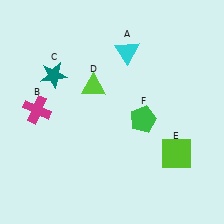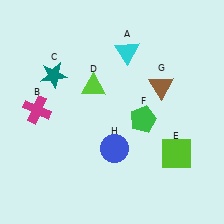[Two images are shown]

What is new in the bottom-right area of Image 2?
A blue circle (H) was added in the bottom-right area of Image 2.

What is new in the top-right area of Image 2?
A brown triangle (G) was added in the top-right area of Image 2.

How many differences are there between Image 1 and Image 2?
There are 2 differences between the two images.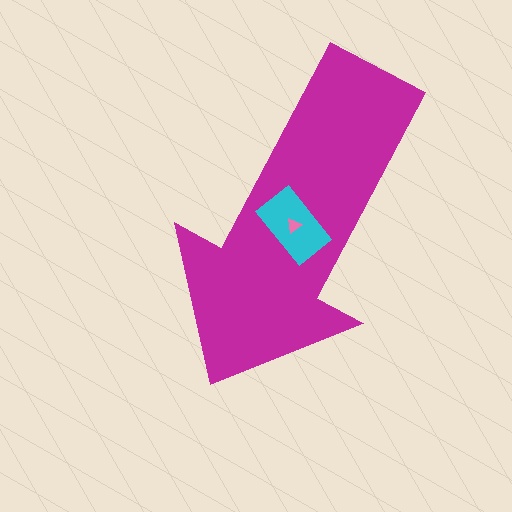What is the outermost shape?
The magenta arrow.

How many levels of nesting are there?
3.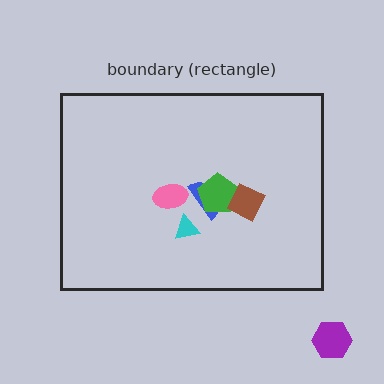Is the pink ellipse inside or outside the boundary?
Inside.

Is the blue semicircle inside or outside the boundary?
Inside.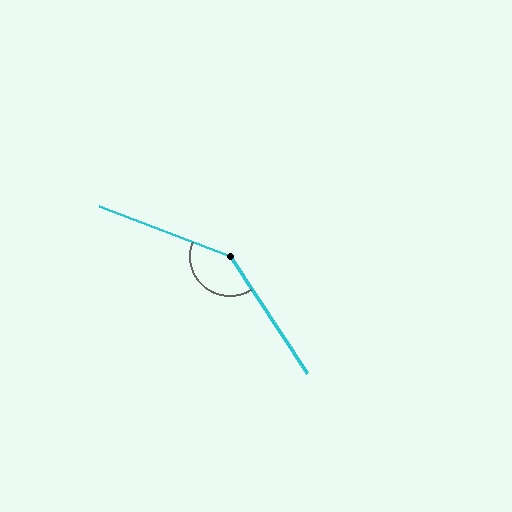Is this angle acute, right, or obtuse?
It is obtuse.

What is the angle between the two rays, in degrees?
Approximately 145 degrees.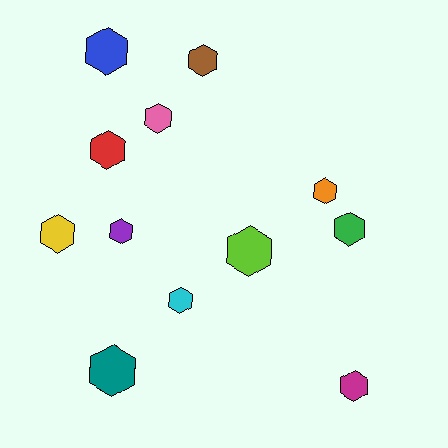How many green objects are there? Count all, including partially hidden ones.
There is 1 green object.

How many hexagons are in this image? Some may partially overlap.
There are 12 hexagons.